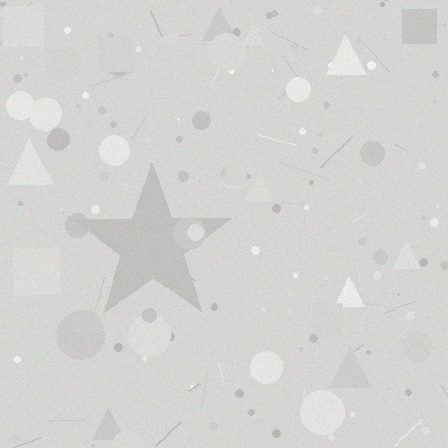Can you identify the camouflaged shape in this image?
The camouflaged shape is a star.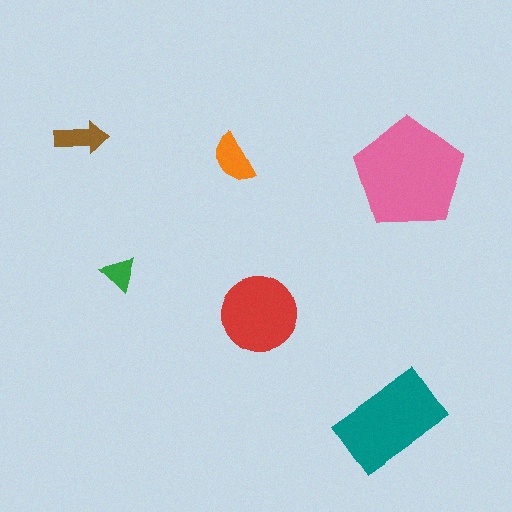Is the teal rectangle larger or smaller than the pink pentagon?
Smaller.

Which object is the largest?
The pink pentagon.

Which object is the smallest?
The green triangle.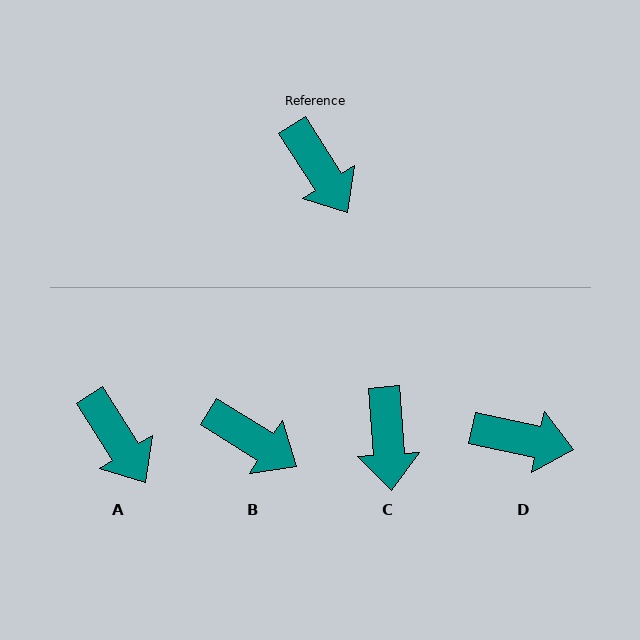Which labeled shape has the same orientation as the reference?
A.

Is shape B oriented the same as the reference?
No, it is off by about 25 degrees.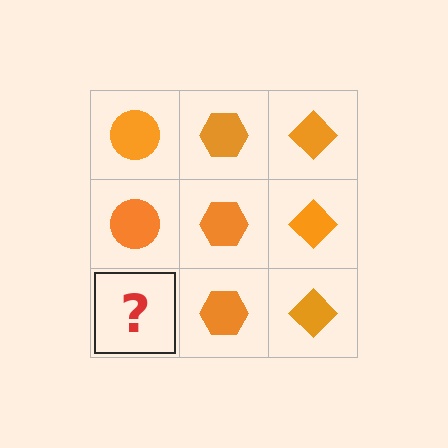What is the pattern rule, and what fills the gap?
The rule is that each column has a consistent shape. The gap should be filled with an orange circle.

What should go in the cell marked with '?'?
The missing cell should contain an orange circle.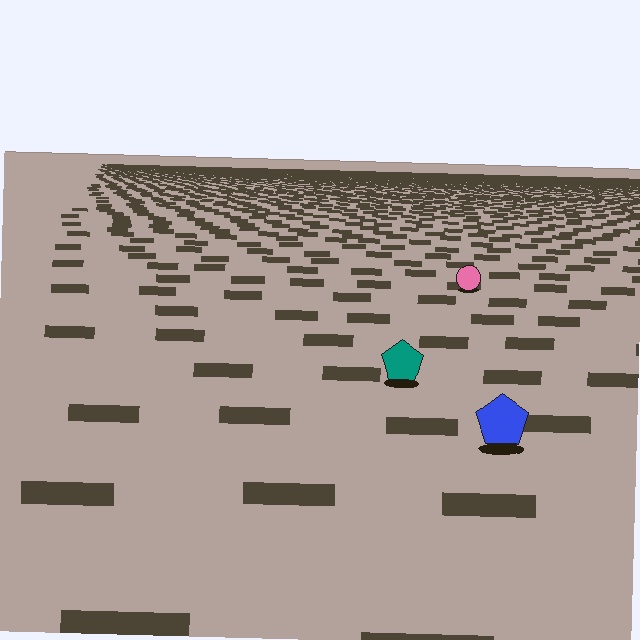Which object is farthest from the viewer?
The pink circle is farthest from the viewer. It appears smaller and the ground texture around it is denser.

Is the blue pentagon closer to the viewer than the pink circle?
Yes. The blue pentagon is closer — you can tell from the texture gradient: the ground texture is coarser near it.